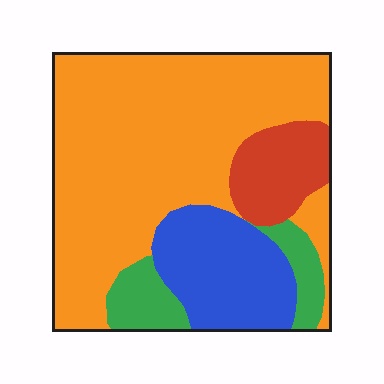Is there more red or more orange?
Orange.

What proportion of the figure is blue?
Blue covers roughly 20% of the figure.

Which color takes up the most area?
Orange, at roughly 60%.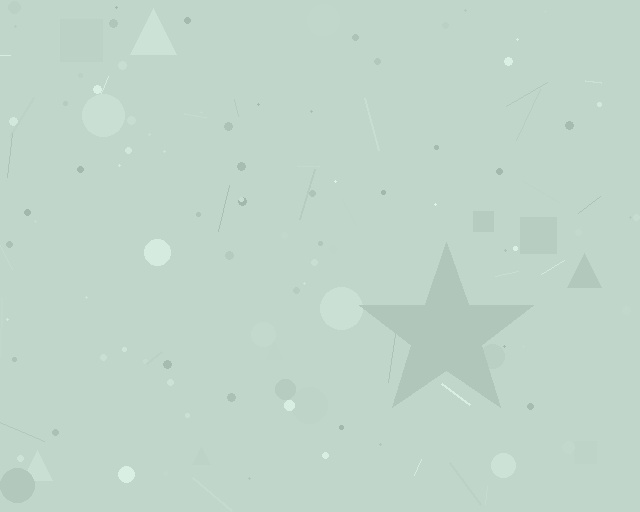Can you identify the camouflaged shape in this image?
The camouflaged shape is a star.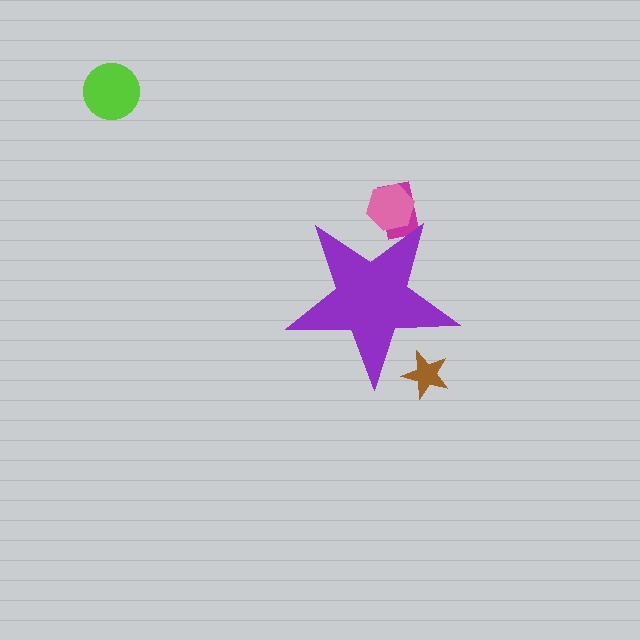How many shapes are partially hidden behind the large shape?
3 shapes are partially hidden.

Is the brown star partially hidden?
Yes, the brown star is partially hidden behind the purple star.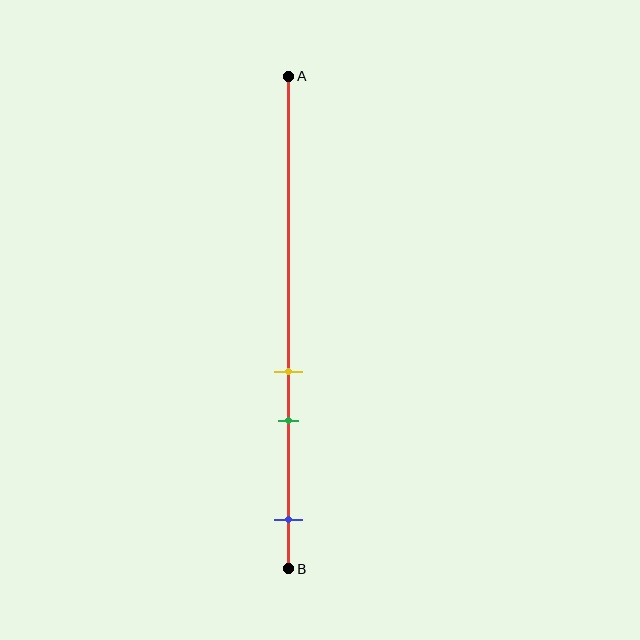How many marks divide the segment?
There are 3 marks dividing the segment.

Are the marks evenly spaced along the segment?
No, the marks are not evenly spaced.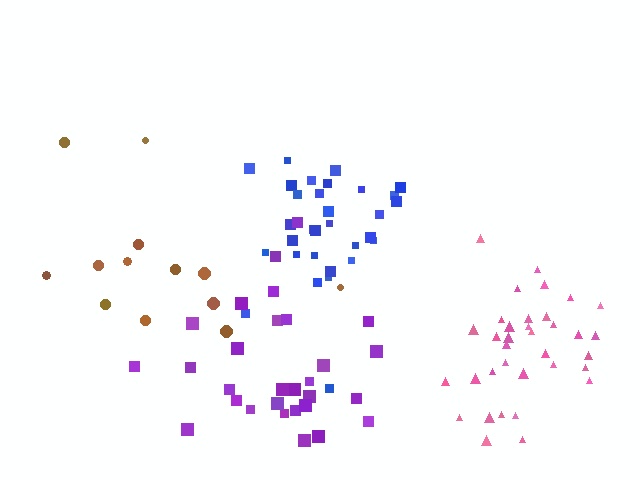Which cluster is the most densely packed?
Pink.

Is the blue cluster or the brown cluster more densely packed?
Blue.